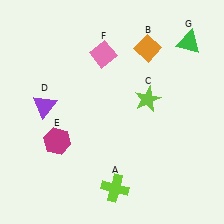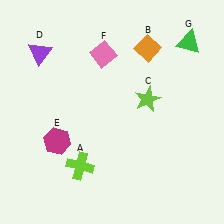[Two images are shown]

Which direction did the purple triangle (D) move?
The purple triangle (D) moved up.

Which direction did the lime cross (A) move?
The lime cross (A) moved left.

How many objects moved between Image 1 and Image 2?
2 objects moved between the two images.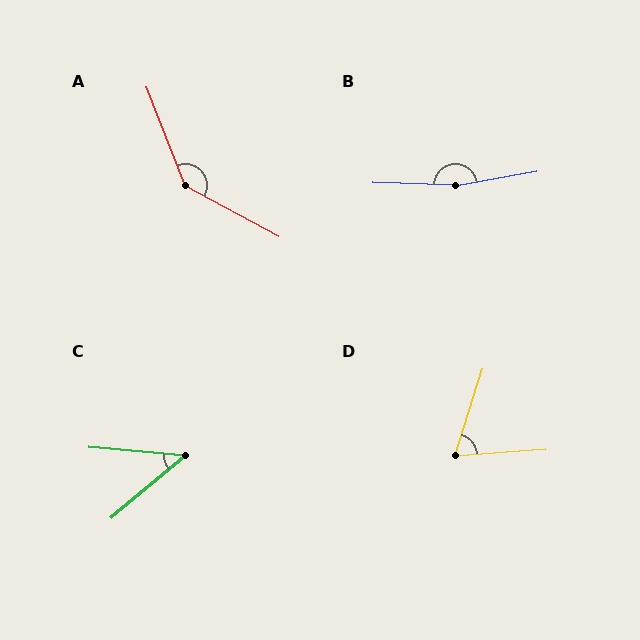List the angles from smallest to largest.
C (45°), D (68°), A (140°), B (169°).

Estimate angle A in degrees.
Approximately 140 degrees.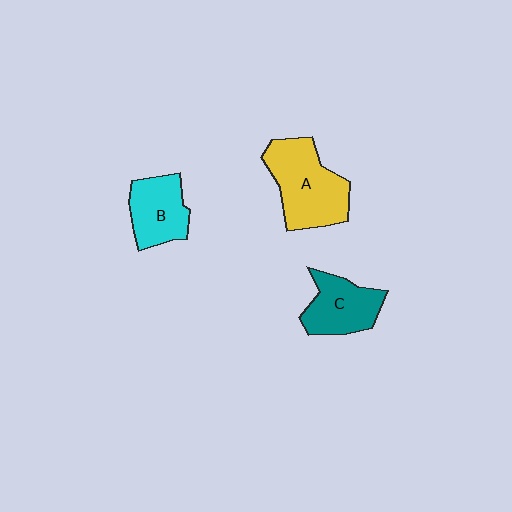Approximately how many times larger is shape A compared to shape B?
Approximately 1.5 times.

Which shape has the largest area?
Shape A (yellow).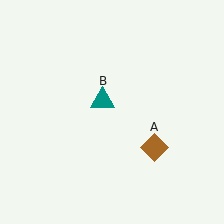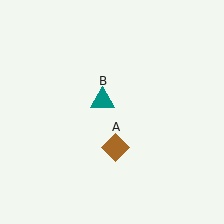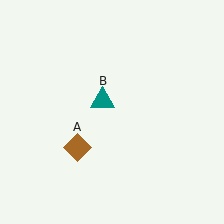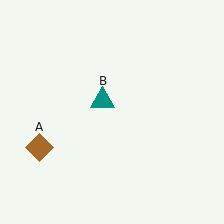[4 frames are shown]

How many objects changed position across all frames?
1 object changed position: brown diamond (object A).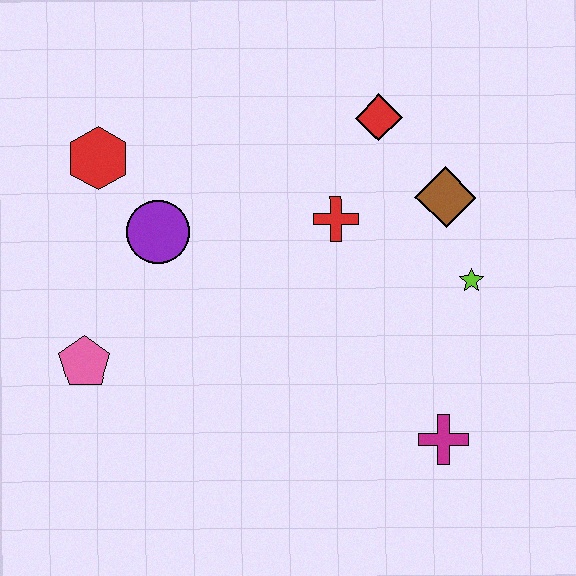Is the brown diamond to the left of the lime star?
Yes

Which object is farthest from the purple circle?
The magenta cross is farthest from the purple circle.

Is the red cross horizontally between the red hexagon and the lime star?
Yes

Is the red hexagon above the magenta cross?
Yes